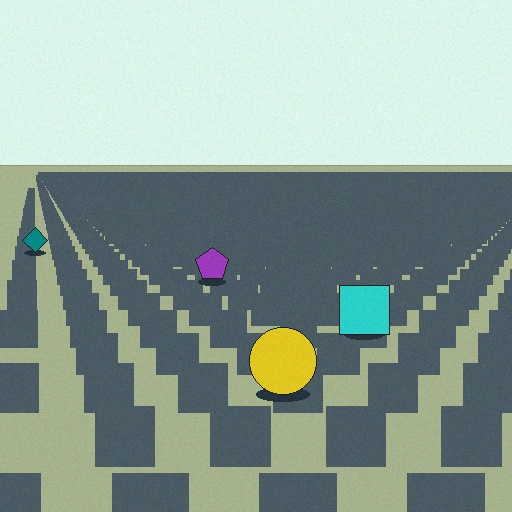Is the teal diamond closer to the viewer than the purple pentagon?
No. The purple pentagon is closer — you can tell from the texture gradient: the ground texture is coarser near it.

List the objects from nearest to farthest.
From nearest to farthest: the yellow circle, the cyan square, the purple pentagon, the teal diamond.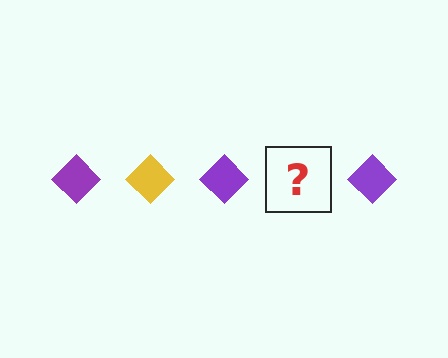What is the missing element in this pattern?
The missing element is a yellow diamond.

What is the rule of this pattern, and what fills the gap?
The rule is that the pattern cycles through purple, yellow diamonds. The gap should be filled with a yellow diamond.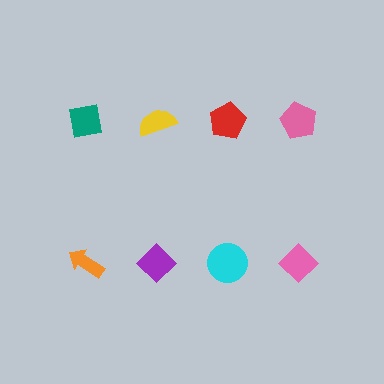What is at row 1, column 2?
A yellow semicircle.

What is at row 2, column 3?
A cyan circle.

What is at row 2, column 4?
A pink diamond.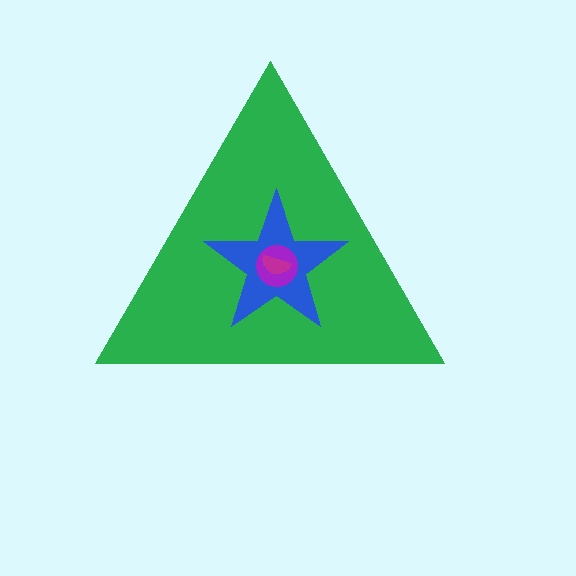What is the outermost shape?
The green triangle.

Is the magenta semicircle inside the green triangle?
Yes.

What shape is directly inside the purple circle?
The magenta semicircle.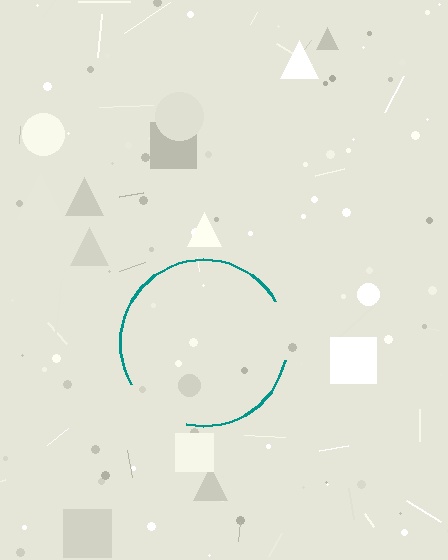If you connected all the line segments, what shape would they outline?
They would outline a circle.